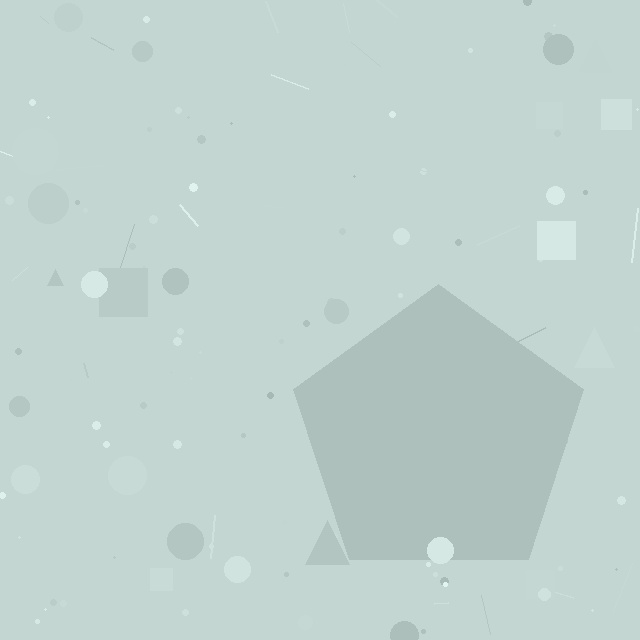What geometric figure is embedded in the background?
A pentagon is embedded in the background.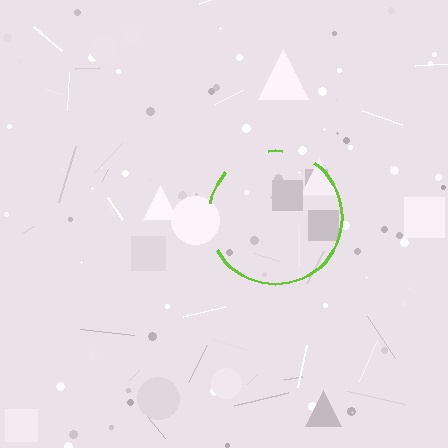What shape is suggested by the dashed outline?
The dashed outline suggests a circle.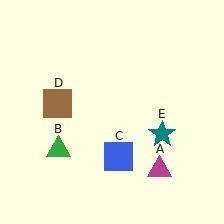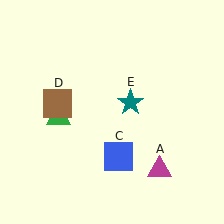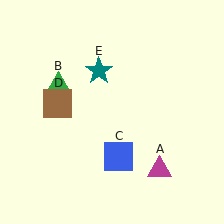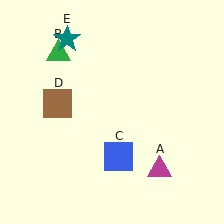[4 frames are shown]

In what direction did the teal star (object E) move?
The teal star (object E) moved up and to the left.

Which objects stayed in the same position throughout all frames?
Magenta triangle (object A) and blue square (object C) and brown square (object D) remained stationary.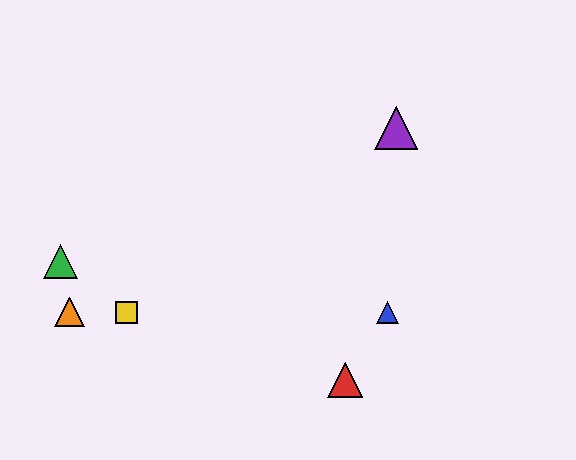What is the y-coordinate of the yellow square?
The yellow square is at y≈312.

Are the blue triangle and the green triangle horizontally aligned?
No, the blue triangle is at y≈312 and the green triangle is at y≈262.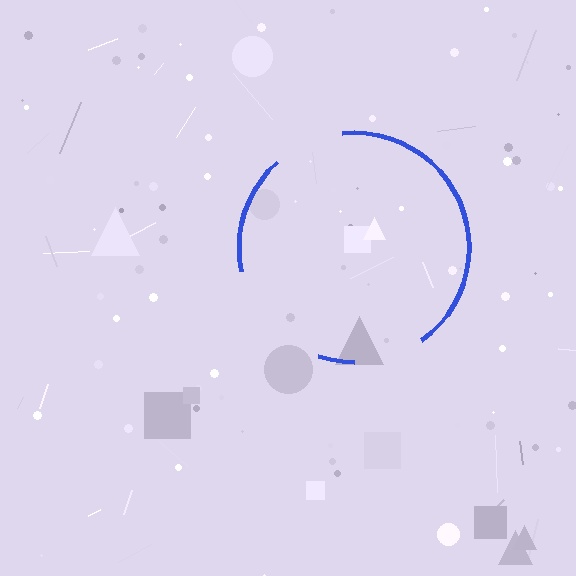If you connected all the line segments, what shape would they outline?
They would outline a circle.